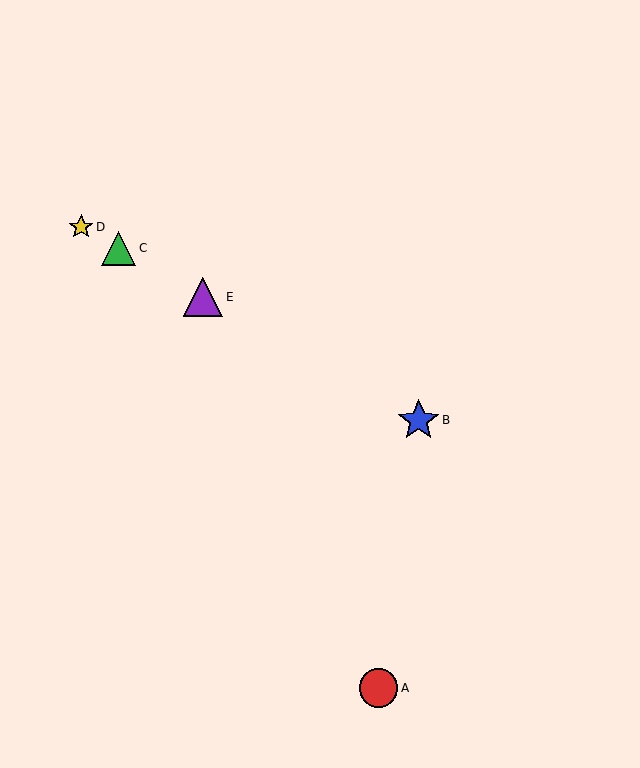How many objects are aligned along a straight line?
4 objects (B, C, D, E) are aligned along a straight line.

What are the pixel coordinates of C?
Object C is at (119, 248).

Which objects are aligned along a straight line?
Objects B, C, D, E are aligned along a straight line.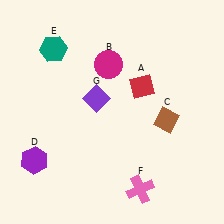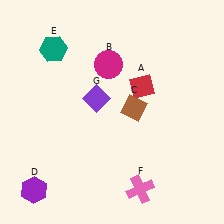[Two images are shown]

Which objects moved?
The objects that moved are: the brown diamond (C), the purple hexagon (D).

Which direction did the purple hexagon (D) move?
The purple hexagon (D) moved down.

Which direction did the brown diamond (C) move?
The brown diamond (C) moved left.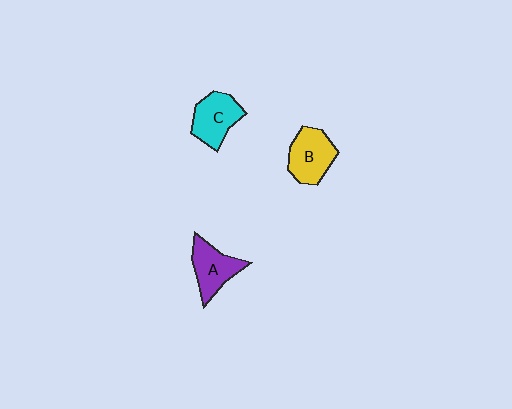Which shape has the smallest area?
Shape A (purple).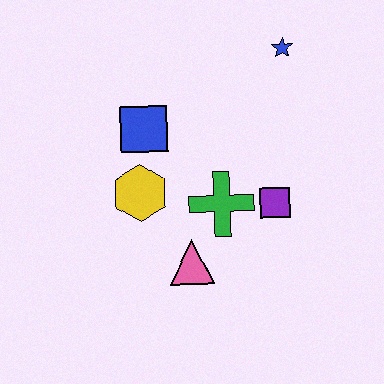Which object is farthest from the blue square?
The blue star is farthest from the blue square.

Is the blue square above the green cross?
Yes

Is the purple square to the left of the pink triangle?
No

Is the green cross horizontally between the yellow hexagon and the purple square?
Yes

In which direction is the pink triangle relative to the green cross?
The pink triangle is below the green cross.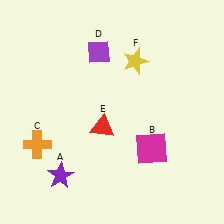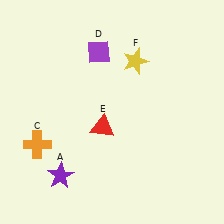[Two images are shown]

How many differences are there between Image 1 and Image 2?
There is 1 difference between the two images.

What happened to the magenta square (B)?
The magenta square (B) was removed in Image 2. It was in the bottom-right area of Image 1.